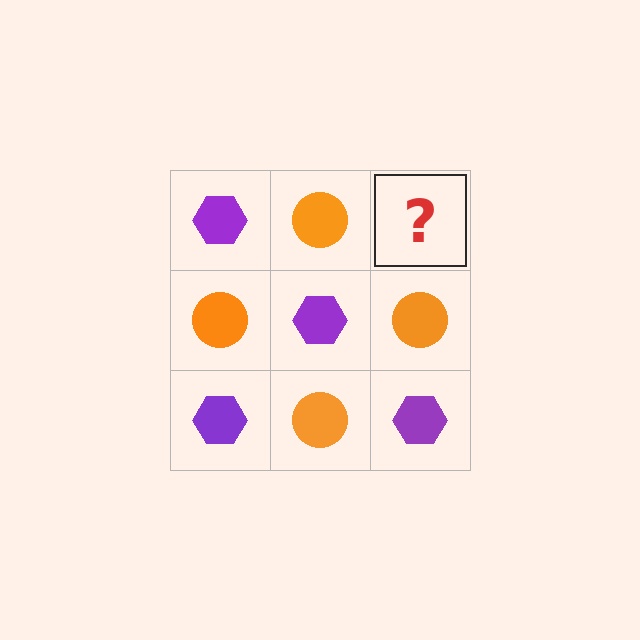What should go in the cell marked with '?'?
The missing cell should contain a purple hexagon.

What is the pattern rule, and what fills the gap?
The rule is that it alternates purple hexagon and orange circle in a checkerboard pattern. The gap should be filled with a purple hexagon.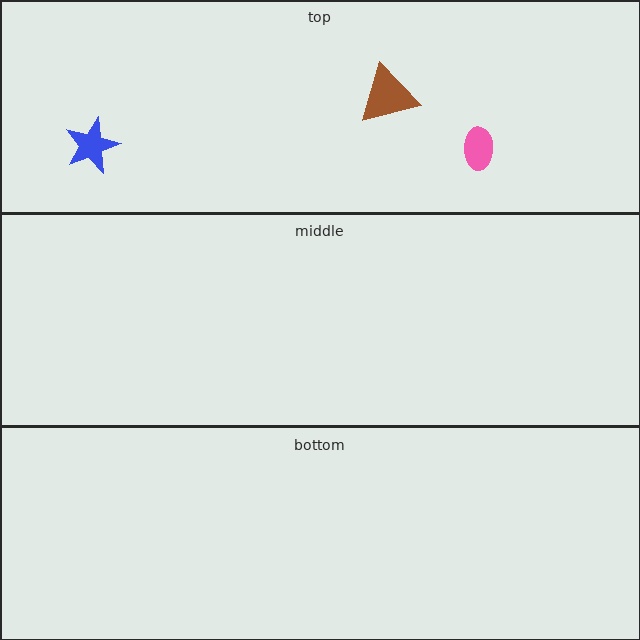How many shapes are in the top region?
3.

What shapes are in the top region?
The brown triangle, the blue star, the pink ellipse.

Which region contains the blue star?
The top region.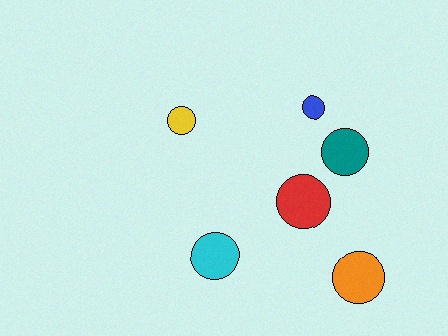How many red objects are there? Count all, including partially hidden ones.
There is 1 red object.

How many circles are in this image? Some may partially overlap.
There are 6 circles.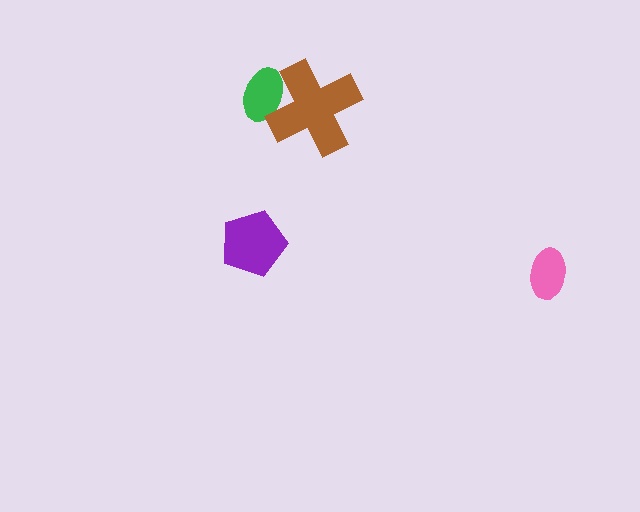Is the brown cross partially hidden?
No, no other shape covers it.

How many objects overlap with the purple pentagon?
0 objects overlap with the purple pentagon.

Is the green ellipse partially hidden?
Yes, it is partially covered by another shape.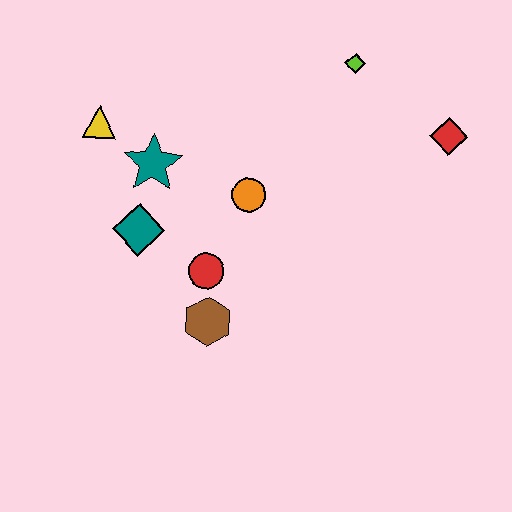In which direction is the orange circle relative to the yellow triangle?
The orange circle is to the right of the yellow triangle.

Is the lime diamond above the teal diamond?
Yes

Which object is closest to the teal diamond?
The teal star is closest to the teal diamond.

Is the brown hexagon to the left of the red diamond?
Yes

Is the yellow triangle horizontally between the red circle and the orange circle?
No